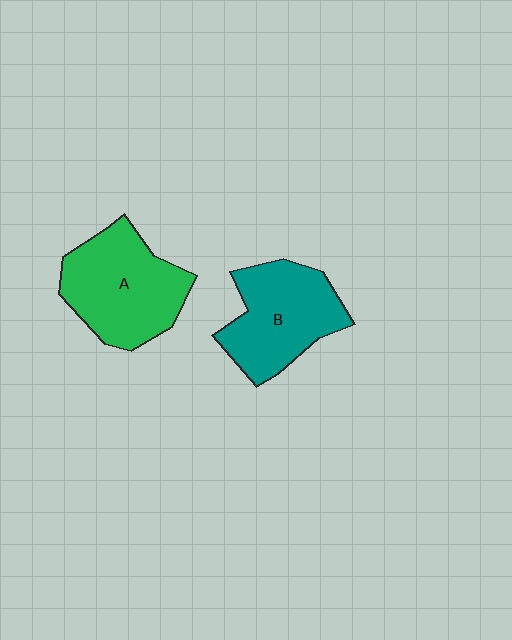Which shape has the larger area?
Shape A (green).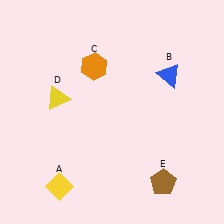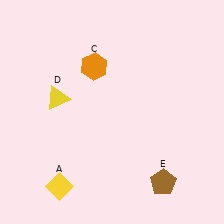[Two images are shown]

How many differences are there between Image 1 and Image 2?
There is 1 difference between the two images.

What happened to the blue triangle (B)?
The blue triangle (B) was removed in Image 2. It was in the top-right area of Image 1.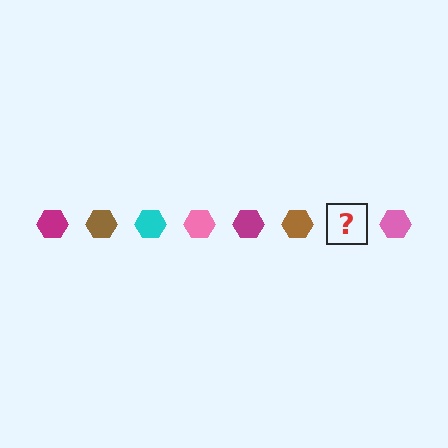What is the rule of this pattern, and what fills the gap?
The rule is that the pattern cycles through magenta, brown, cyan, pink hexagons. The gap should be filled with a cyan hexagon.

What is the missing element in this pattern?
The missing element is a cyan hexagon.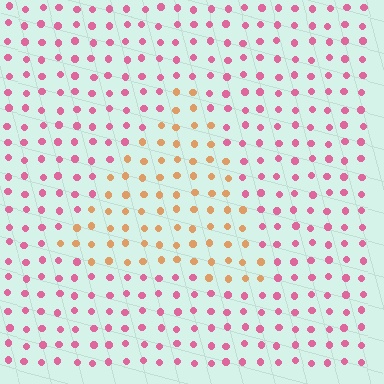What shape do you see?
I see a triangle.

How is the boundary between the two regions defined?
The boundary is defined purely by a slight shift in hue (about 54 degrees). Spacing, size, and orientation are identical on both sides.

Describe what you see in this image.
The image is filled with small pink elements in a uniform arrangement. A triangle-shaped region is visible where the elements are tinted to a slightly different hue, forming a subtle color boundary.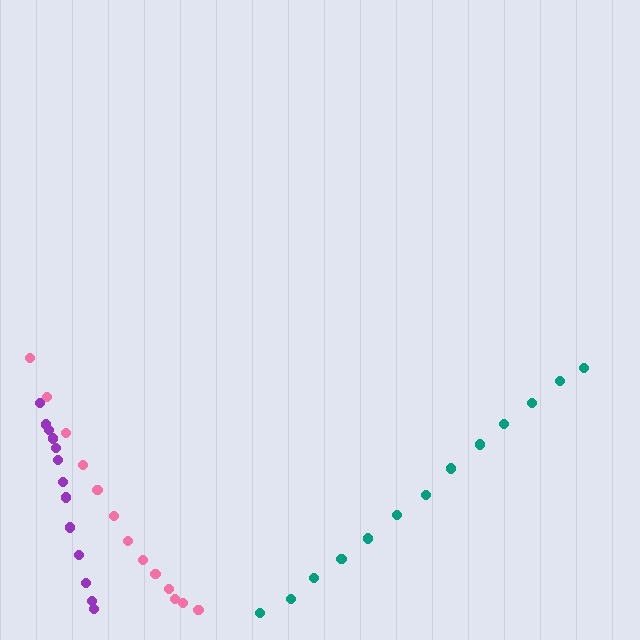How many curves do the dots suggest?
There are 3 distinct paths.